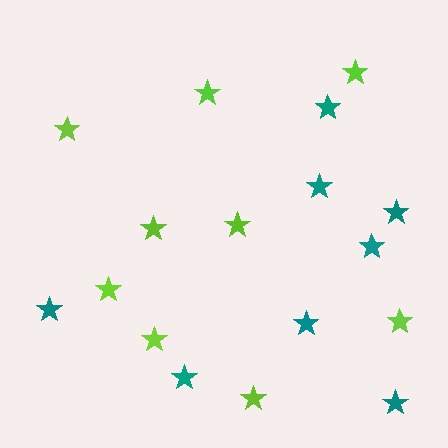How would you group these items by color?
There are 2 groups: one group of teal stars (8) and one group of lime stars (9).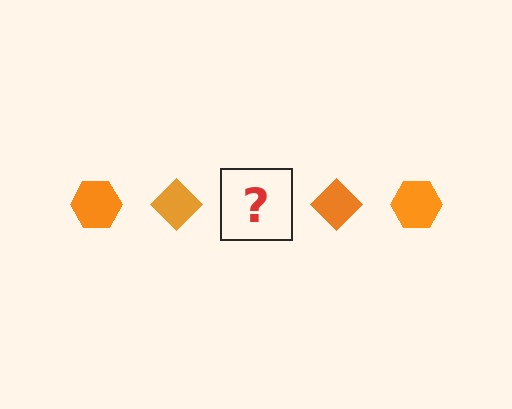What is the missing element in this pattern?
The missing element is an orange hexagon.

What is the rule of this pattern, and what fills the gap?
The rule is that the pattern cycles through hexagon, diamond shapes in orange. The gap should be filled with an orange hexagon.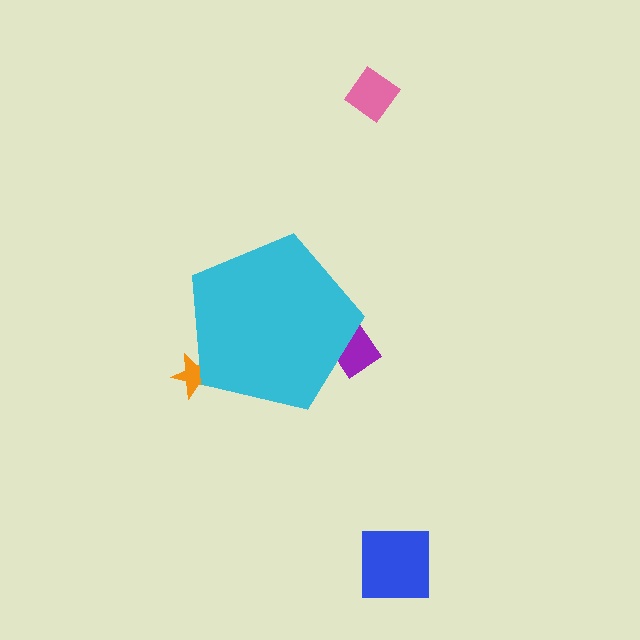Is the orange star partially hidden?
Yes, the orange star is partially hidden behind the cyan pentagon.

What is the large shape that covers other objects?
A cyan pentagon.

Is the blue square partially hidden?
No, the blue square is fully visible.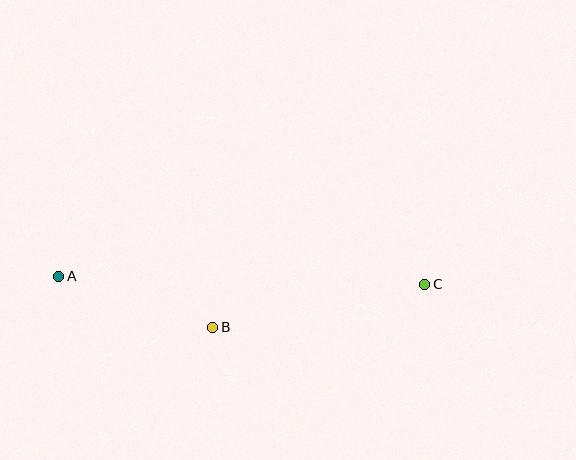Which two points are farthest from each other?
Points A and C are farthest from each other.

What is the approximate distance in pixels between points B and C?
The distance between B and C is approximately 216 pixels.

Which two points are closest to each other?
Points A and B are closest to each other.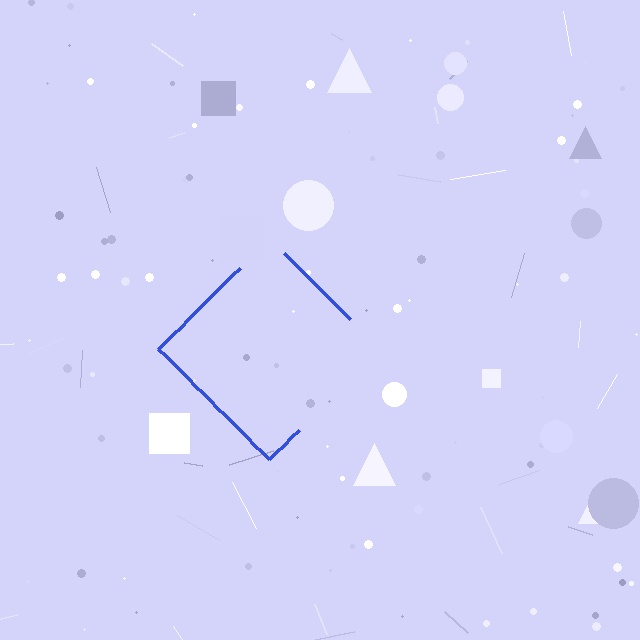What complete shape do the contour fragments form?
The contour fragments form a diamond.